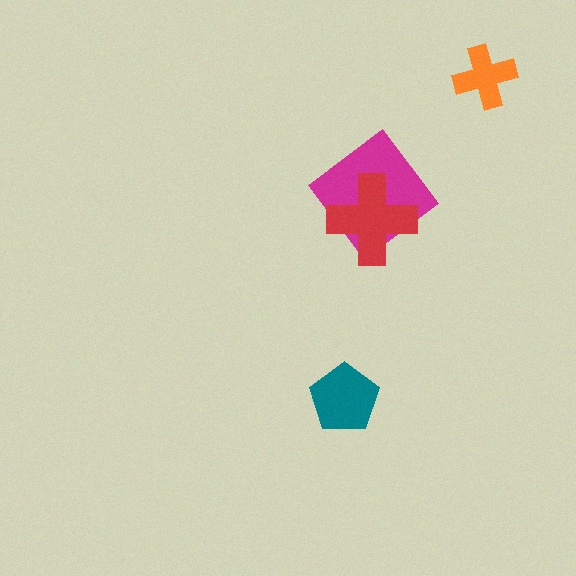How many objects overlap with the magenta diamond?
1 object overlaps with the magenta diamond.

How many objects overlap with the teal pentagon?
0 objects overlap with the teal pentagon.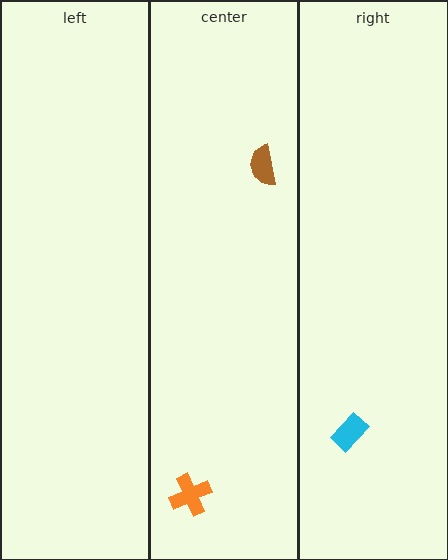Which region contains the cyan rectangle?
The right region.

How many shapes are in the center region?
2.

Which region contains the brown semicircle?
The center region.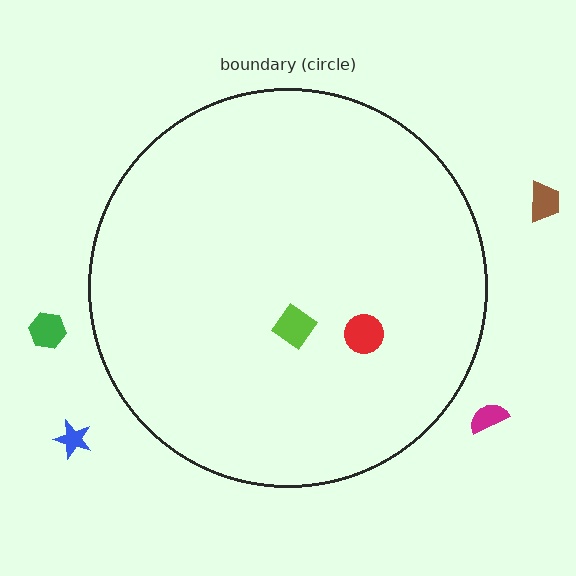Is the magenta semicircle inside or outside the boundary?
Outside.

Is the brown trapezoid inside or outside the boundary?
Outside.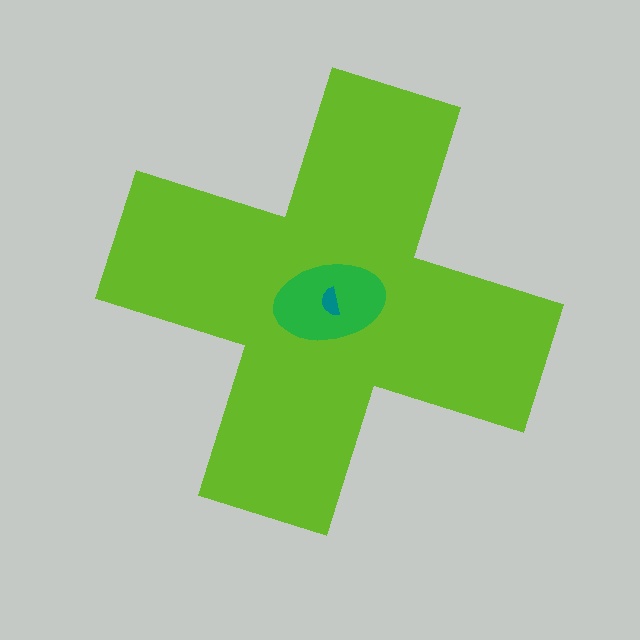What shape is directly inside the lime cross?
The green ellipse.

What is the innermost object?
The teal semicircle.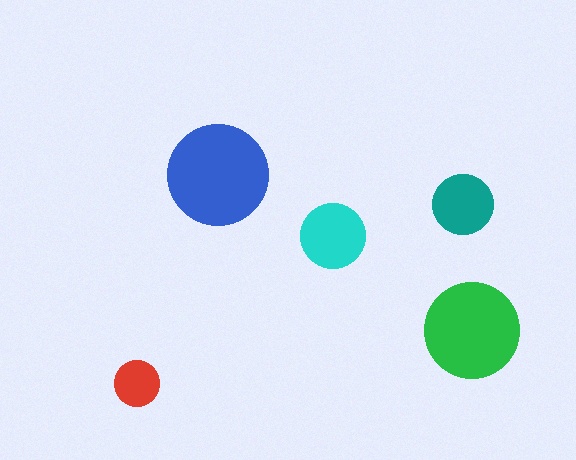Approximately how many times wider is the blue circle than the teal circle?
About 1.5 times wider.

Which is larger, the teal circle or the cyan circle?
The cyan one.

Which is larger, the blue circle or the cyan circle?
The blue one.